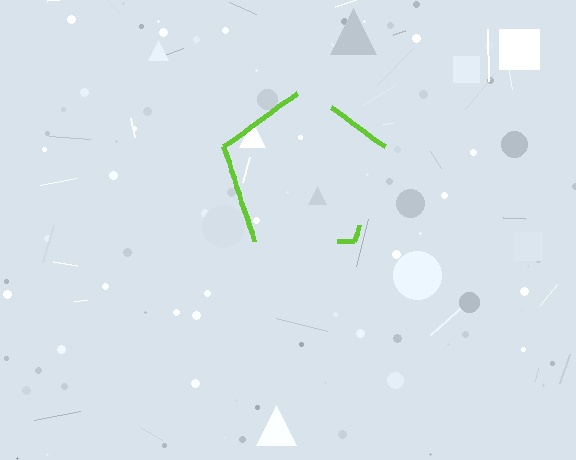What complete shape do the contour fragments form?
The contour fragments form a pentagon.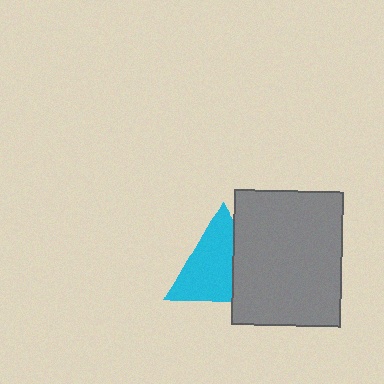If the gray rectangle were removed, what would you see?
You would see the complete cyan triangle.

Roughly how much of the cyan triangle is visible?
Most of it is visible (roughly 66%).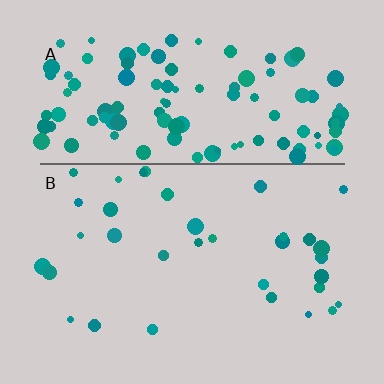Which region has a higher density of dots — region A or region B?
A (the top).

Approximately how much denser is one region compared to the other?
Approximately 3.4× — region A over region B.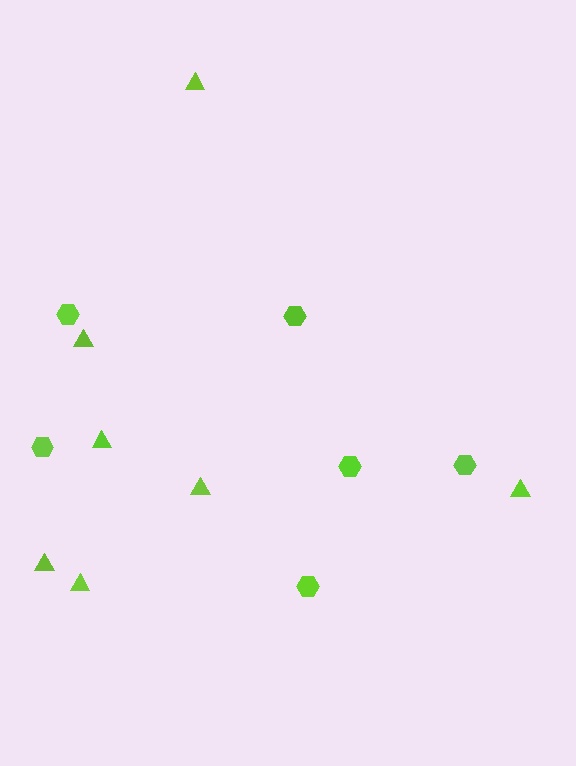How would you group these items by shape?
There are 2 groups: one group of triangles (7) and one group of hexagons (6).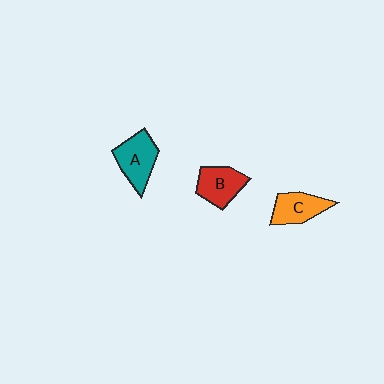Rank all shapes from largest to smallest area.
From largest to smallest: A (teal), B (red), C (orange).